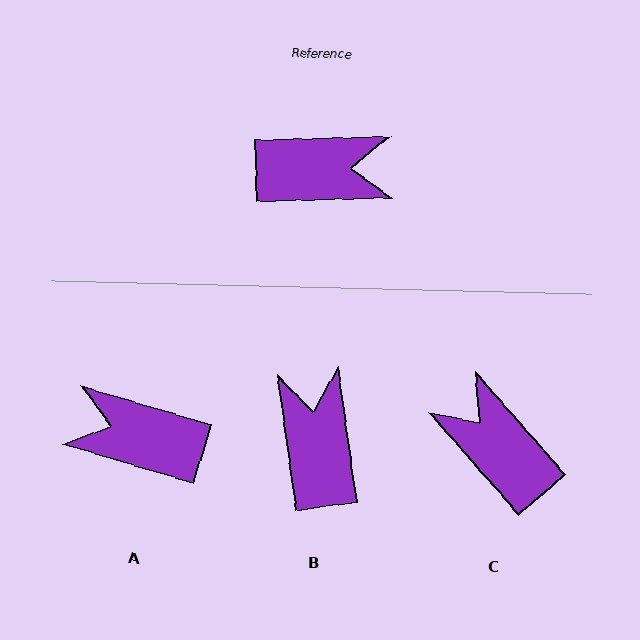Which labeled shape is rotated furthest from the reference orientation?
A, about 162 degrees away.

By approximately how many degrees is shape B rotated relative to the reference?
Approximately 96 degrees counter-clockwise.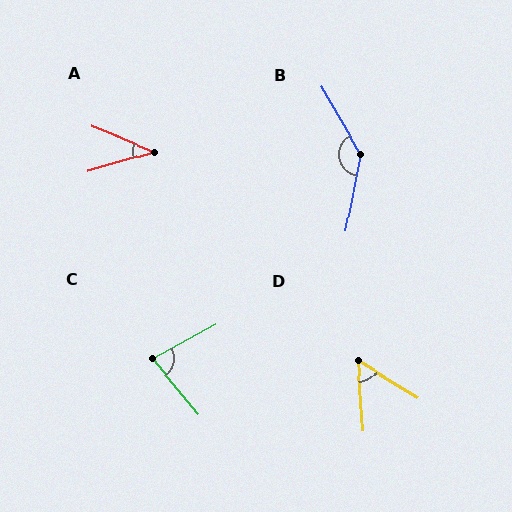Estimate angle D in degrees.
Approximately 54 degrees.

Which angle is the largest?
B, at approximately 139 degrees.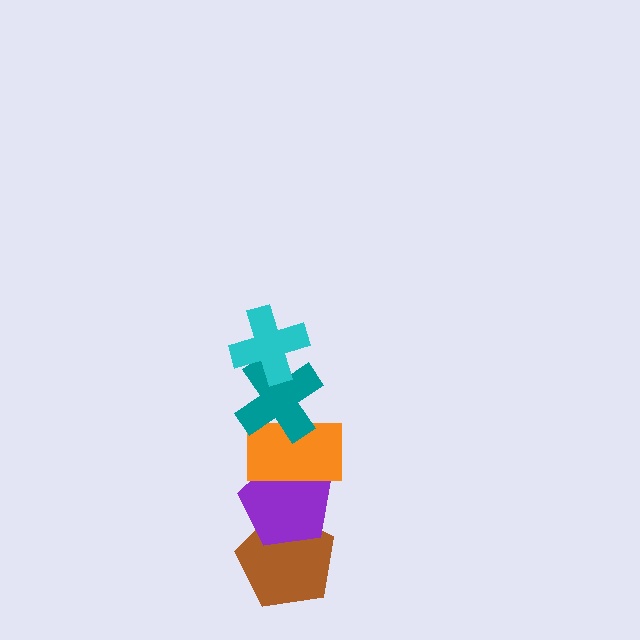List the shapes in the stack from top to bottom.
From top to bottom: the cyan cross, the teal cross, the orange rectangle, the purple pentagon, the brown pentagon.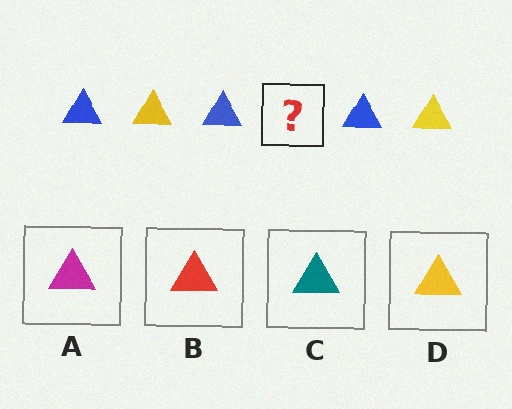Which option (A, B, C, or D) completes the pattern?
D.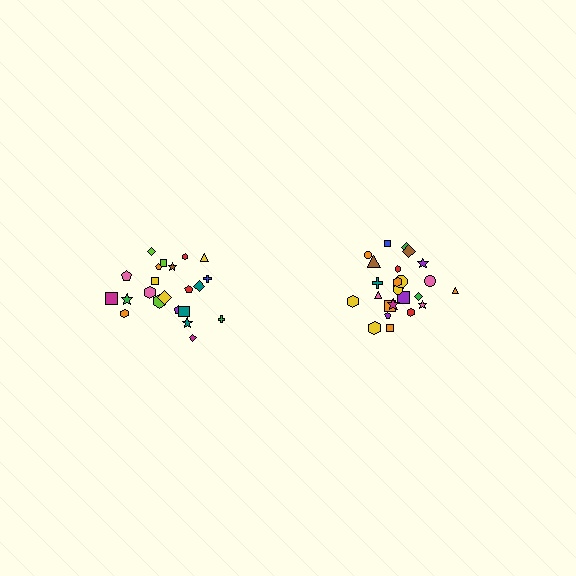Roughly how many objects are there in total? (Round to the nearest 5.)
Roughly 45 objects in total.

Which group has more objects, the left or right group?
The right group.